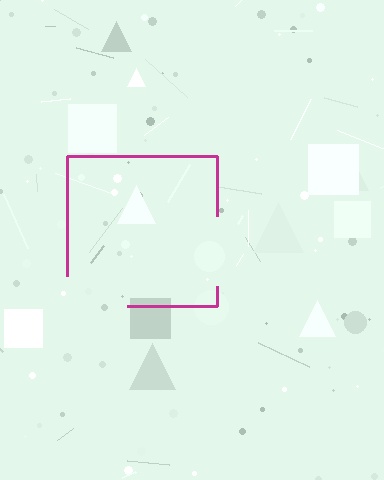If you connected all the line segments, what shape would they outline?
They would outline a square.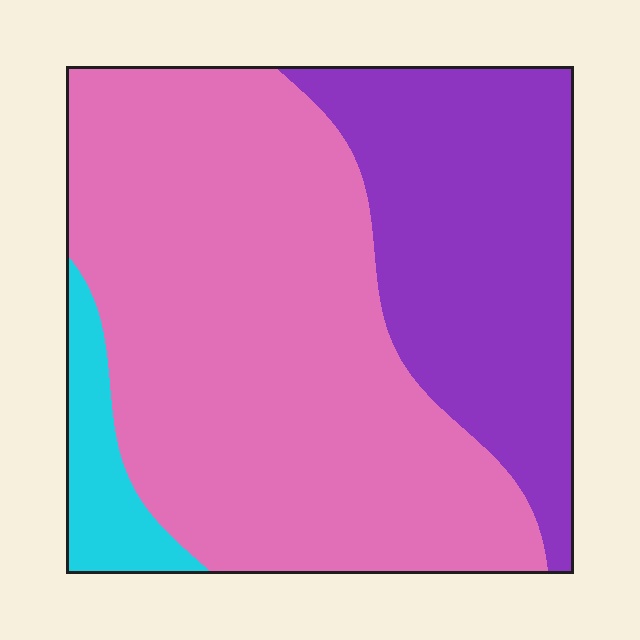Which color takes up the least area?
Cyan, at roughly 5%.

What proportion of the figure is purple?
Purple takes up about one third (1/3) of the figure.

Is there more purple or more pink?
Pink.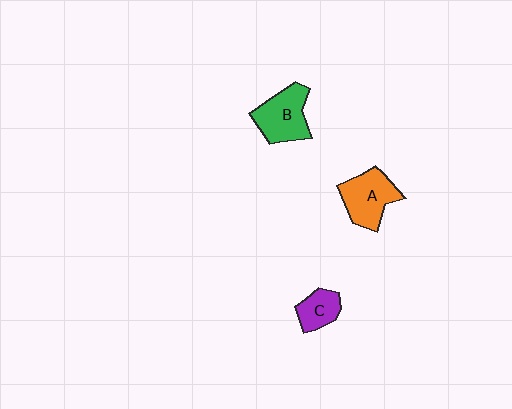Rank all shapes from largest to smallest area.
From largest to smallest: B (green), A (orange), C (purple).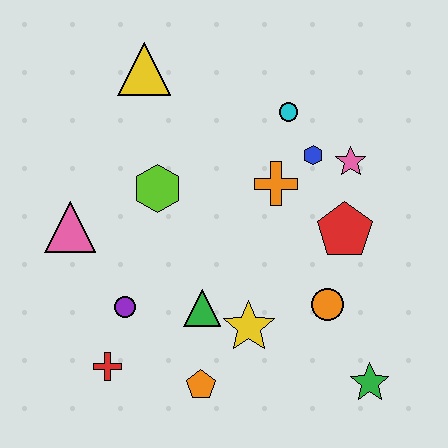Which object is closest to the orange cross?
The blue hexagon is closest to the orange cross.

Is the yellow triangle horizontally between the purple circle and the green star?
Yes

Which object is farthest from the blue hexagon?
The red cross is farthest from the blue hexagon.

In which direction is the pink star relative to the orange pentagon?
The pink star is above the orange pentagon.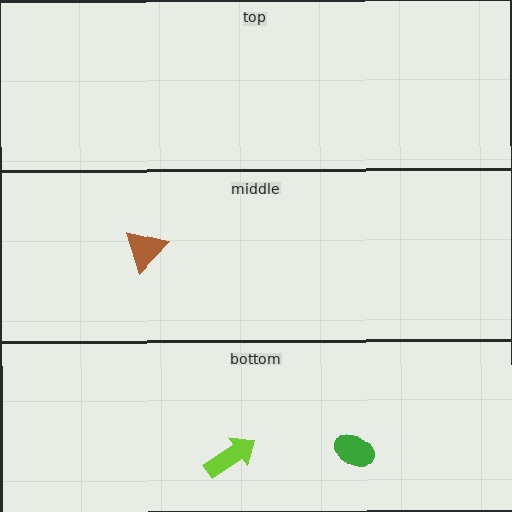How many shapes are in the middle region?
1.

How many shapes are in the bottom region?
2.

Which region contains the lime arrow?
The bottom region.